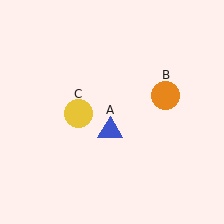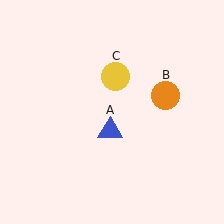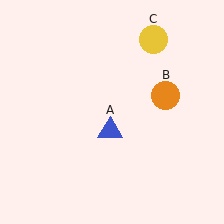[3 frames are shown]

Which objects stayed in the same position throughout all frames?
Blue triangle (object A) and orange circle (object B) remained stationary.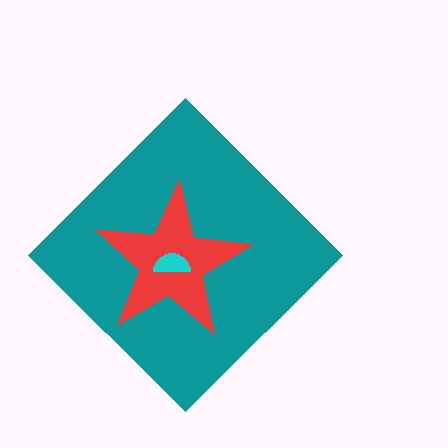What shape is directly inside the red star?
The cyan semicircle.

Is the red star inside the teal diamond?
Yes.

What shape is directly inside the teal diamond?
The red star.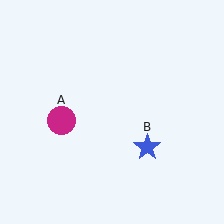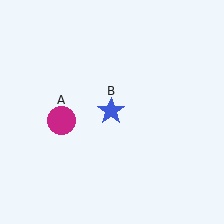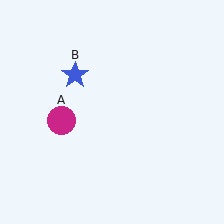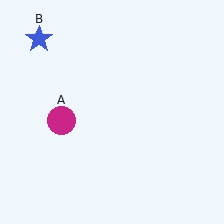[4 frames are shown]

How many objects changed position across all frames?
1 object changed position: blue star (object B).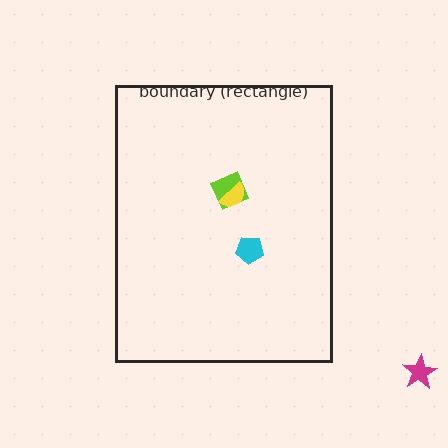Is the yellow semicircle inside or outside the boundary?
Inside.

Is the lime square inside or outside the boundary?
Inside.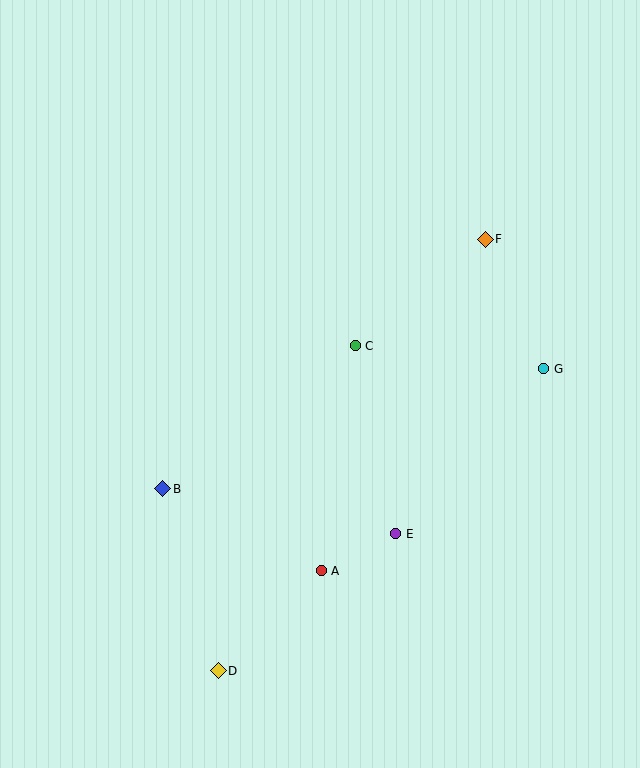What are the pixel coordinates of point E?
Point E is at (396, 534).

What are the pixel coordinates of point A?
Point A is at (321, 571).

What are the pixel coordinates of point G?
Point G is at (544, 369).